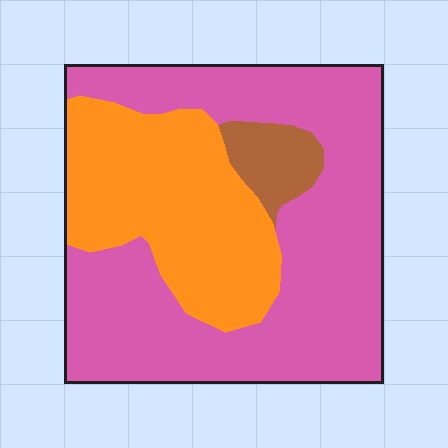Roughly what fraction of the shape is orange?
Orange covers about 35% of the shape.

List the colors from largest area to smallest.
From largest to smallest: pink, orange, brown.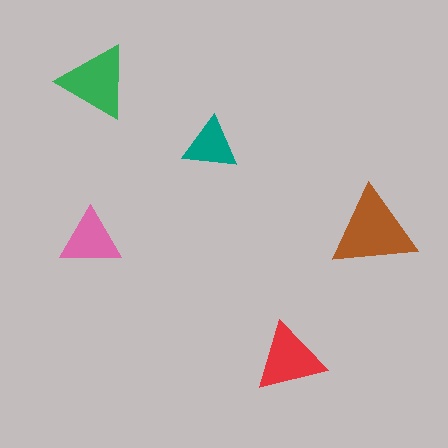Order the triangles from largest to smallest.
the brown one, the green one, the red one, the pink one, the teal one.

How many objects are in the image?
There are 5 objects in the image.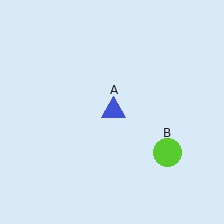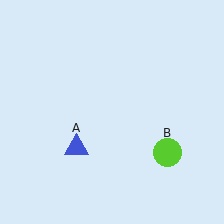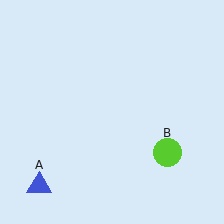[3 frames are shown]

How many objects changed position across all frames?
1 object changed position: blue triangle (object A).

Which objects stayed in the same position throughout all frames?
Lime circle (object B) remained stationary.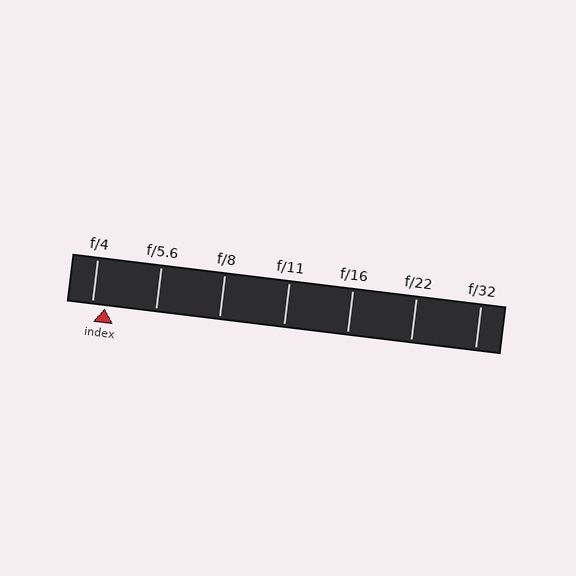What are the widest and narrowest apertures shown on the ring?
The widest aperture shown is f/4 and the narrowest is f/32.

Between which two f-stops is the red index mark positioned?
The index mark is between f/4 and f/5.6.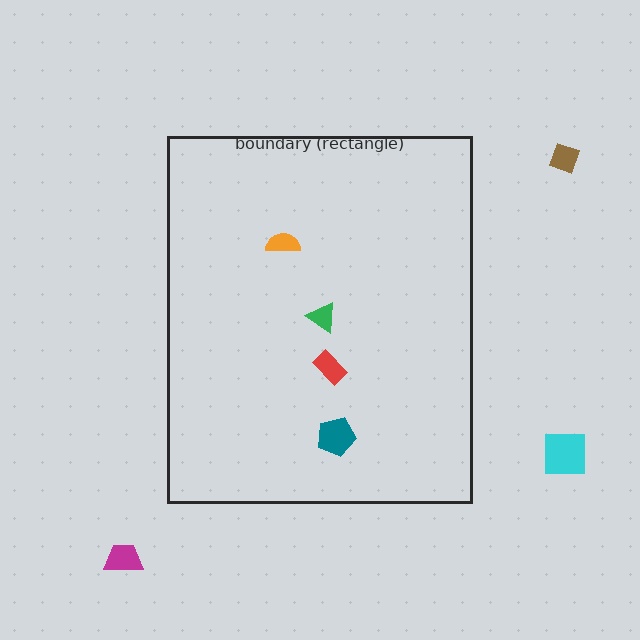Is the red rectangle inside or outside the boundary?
Inside.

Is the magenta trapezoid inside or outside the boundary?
Outside.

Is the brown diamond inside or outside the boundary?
Outside.